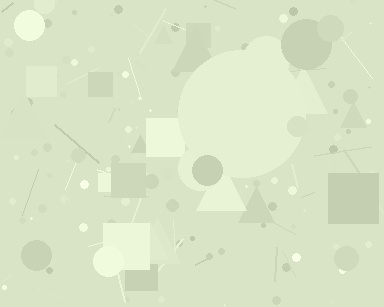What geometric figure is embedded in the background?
A circle is embedded in the background.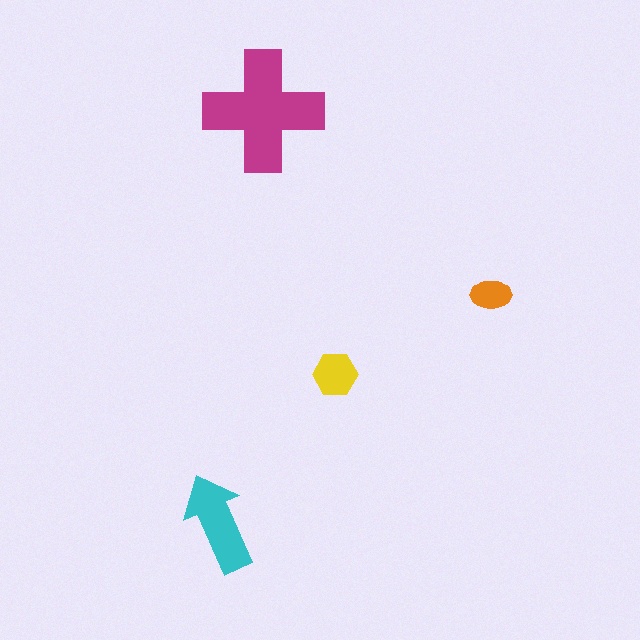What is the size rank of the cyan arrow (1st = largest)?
2nd.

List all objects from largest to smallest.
The magenta cross, the cyan arrow, the yellow hexagon, the orange ellipse.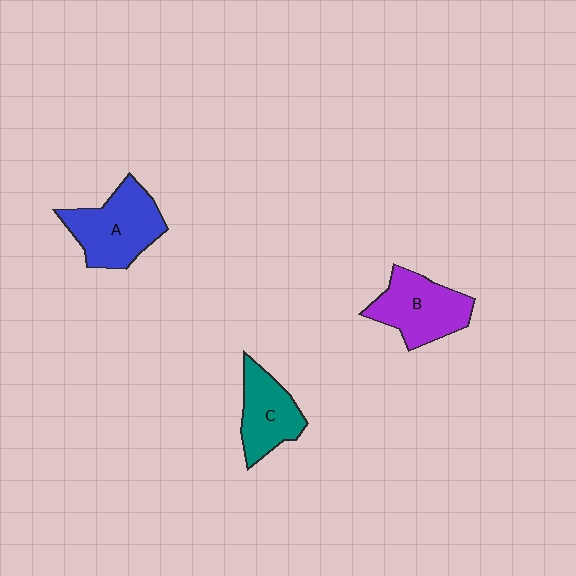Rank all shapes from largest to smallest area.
From largest to smallest: A (blue), B (purple), C (teal).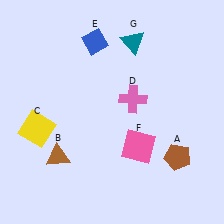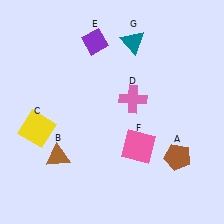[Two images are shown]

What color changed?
The diamond (E) changed from blue in Image 1 to purple in Image 2.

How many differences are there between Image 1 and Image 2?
There is 1 difference between the two images.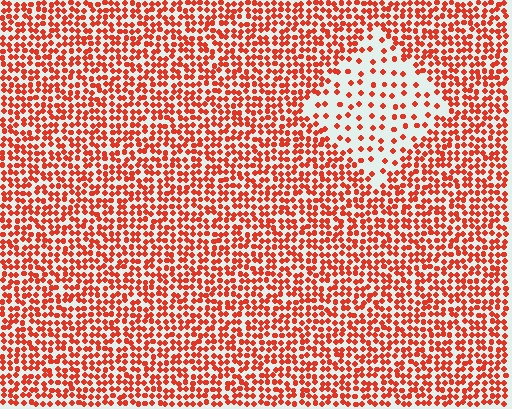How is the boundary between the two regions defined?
The boundary is defined by a change in element density (approximately 2.7x ratio). All elements are the same color, size, and shape.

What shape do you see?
I see a diamond.